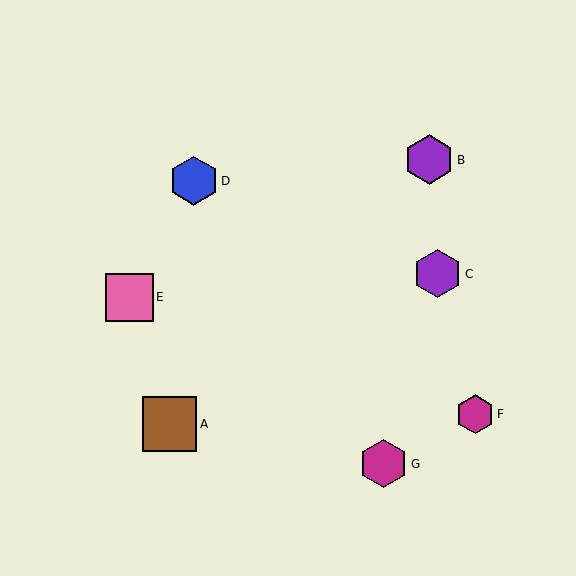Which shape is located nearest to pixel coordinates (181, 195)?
The blue hexagon (labeled D) at (194, 181) is nearest to that location.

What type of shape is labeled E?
Shape E is a pink square.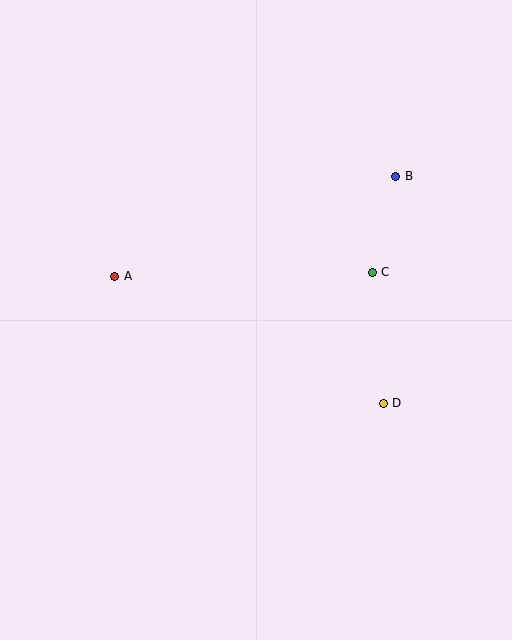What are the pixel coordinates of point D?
Point D is at (383, 403).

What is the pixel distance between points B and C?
The distance between B and C is 99 pixels.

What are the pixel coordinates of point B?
Point B is at (396, 176).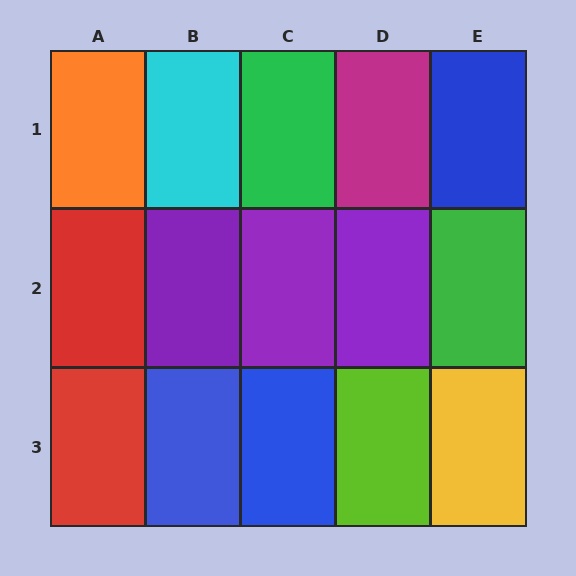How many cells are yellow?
1 cell is yellow.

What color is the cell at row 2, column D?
Purple.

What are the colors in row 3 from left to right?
Red, blue, blue, lime, yellow.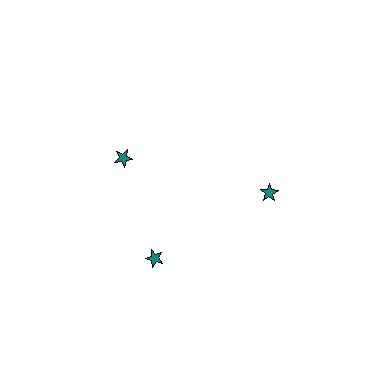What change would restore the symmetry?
The symmetry would be restored by rotating it back into even spacing with its neighbors so that all 3 stars sit at equal angles and equal distance from the center.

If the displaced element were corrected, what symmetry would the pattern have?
It would have 3-fold rotational symmetry — the pattern would map onto itself every 120 degrees.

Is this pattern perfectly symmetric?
No. The 3 teal stars are arranged in a ring, but one element near the 11 o'clock position is rotated out of alignment along the ring, breaking the 3-fold rotational symmetry.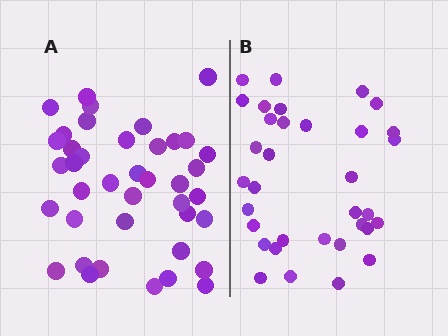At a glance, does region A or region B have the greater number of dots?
Region A (the left region) has more dots.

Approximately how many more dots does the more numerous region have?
Region A has about 6 more dots than region B.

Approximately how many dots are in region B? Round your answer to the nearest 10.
About 30 dots. (The exact count is 34, which rounds to 30.)